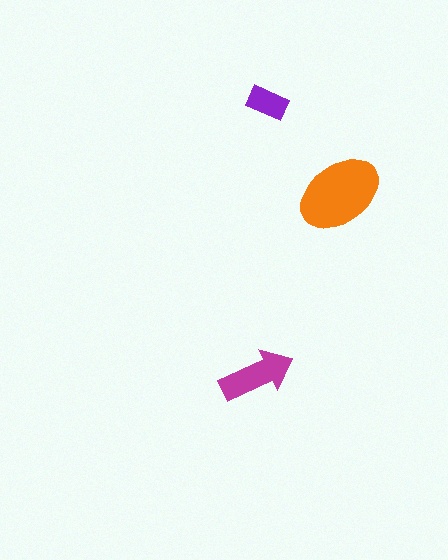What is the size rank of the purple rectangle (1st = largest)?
3rd.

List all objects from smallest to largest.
The purple rectangle, the magenta arrow, the orange ellipse.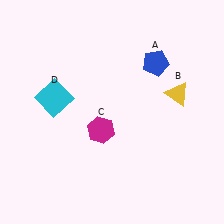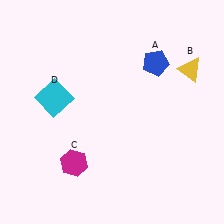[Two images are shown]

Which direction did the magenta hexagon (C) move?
The magenta hexagon (C) moved down.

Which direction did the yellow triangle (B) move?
The yellow triangle (B) moved up.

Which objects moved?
The objects that moved are: the yellow triangle (B), the magenta hexagon (C).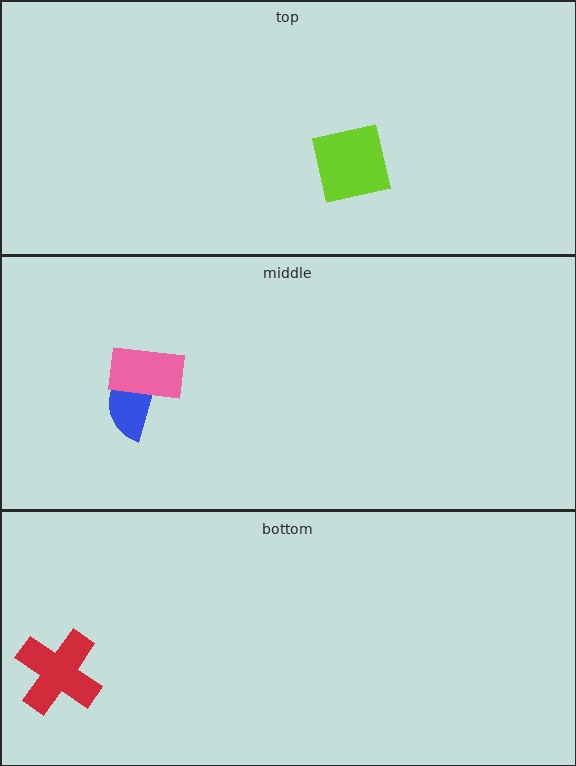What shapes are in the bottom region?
The red cross.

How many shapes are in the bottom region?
1.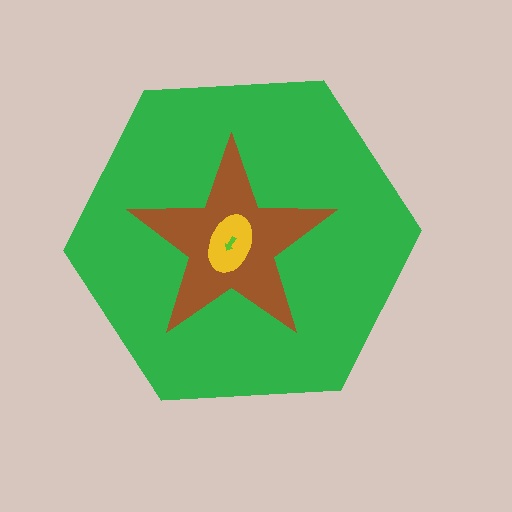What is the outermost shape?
The green hexagon.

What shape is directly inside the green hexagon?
The brown star.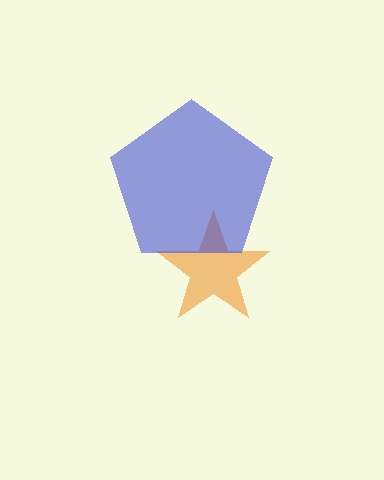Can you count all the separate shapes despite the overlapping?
Yes, there are 2 separate shapes.